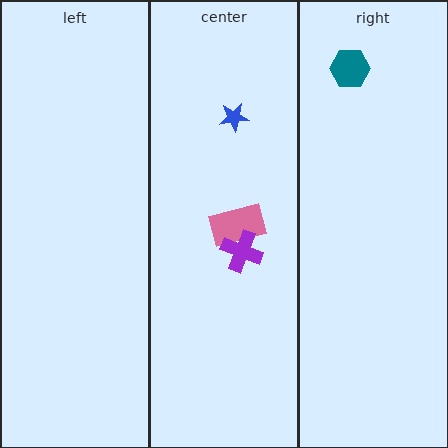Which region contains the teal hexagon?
The right region.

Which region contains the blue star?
The center region.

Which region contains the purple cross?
The center region.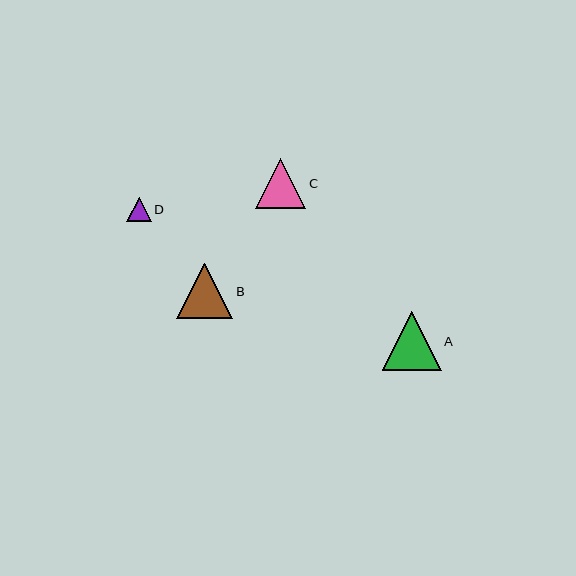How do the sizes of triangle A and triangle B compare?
Triangle A and triangle B are approximately the same size.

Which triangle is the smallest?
Triangle D is the smallest with a size of approximately 24 pixels.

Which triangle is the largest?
Triangle A is the largest with a size of approximately 59 pixels.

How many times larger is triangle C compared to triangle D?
Triangle C is approximately 2.1 times the size of triangle D.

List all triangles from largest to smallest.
From largest to smallest: A, B, C, D.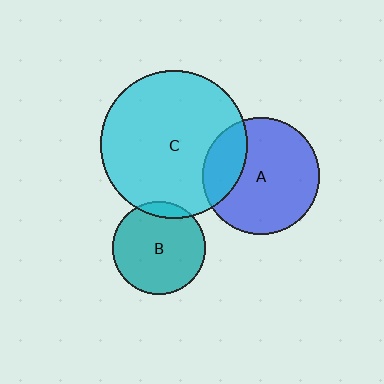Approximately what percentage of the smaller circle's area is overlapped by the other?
Approximately 25%.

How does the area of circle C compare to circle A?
Approximately 1.6 times.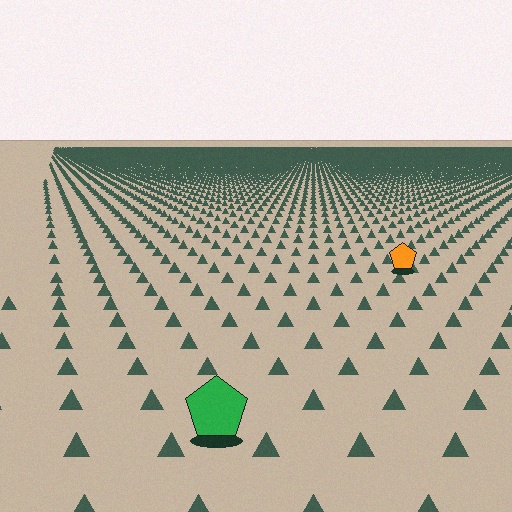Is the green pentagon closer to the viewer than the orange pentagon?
Yes. The green pentagon is closer — you can tell from the texture gradient: the ground texture is coarser near it.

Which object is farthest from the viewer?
The orange pentagon is farthest from the viewer. It appears smaller and the ground texture around it is denser.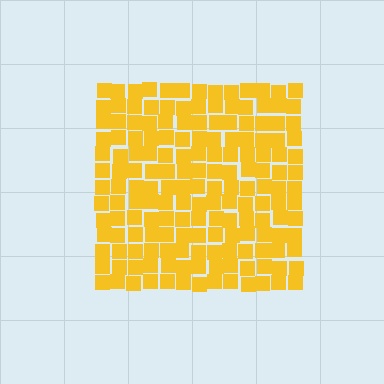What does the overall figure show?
The overall figure shows a square.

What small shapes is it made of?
It is made of small squares.